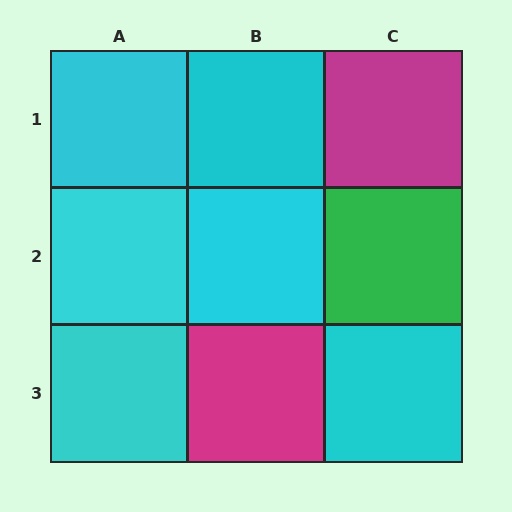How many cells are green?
1 cell is green.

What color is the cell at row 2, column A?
Cyan.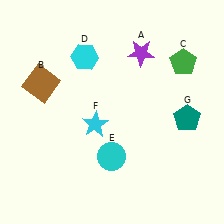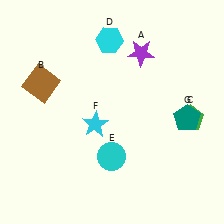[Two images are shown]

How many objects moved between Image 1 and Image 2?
2 objects moved between the two images.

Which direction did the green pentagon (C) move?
The green pentagon (C) moved down.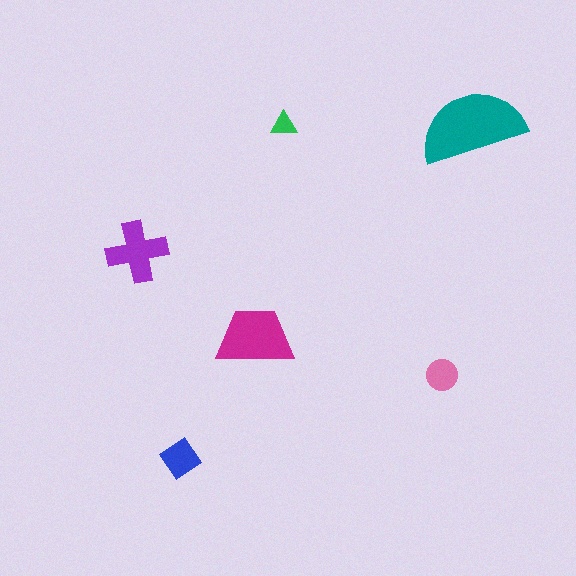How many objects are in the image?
There are 6 objects in the image.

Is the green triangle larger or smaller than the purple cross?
Smaller.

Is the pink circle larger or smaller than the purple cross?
Smaller.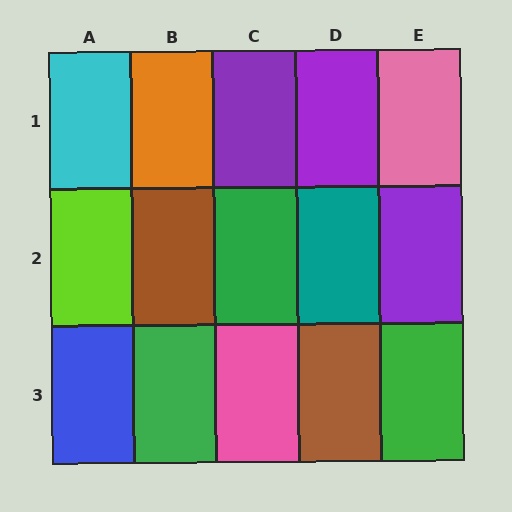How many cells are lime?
1 cell is lime.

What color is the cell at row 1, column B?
Orange.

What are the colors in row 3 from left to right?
Blue, green, pink, brown, green.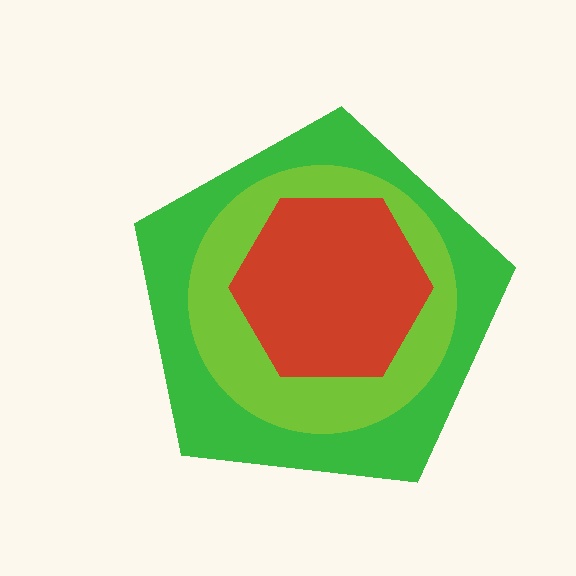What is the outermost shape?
The green pentagon.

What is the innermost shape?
The red hexagon.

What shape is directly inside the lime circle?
The red hexagon.